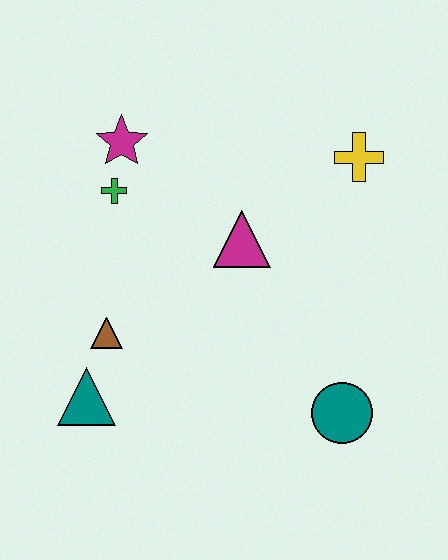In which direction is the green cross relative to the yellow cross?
The green cross is to the left of the yellow cross.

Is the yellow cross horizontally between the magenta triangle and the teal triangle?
No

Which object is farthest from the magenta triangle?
The teal triangle is farthest from the magenta triangle.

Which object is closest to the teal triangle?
The brown triangle is closest to the teal triangle.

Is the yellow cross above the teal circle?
Yes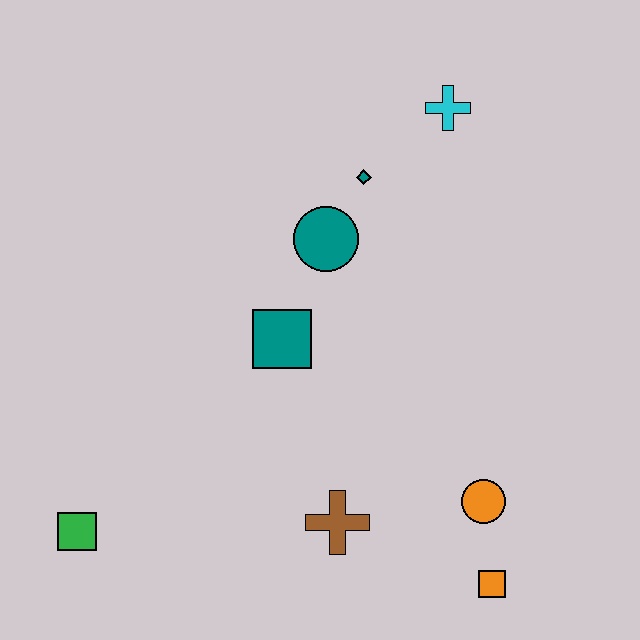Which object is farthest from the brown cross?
The cyan cross is farthest from the brown cross.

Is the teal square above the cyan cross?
No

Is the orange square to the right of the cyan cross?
Yes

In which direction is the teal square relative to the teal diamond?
The teal square is below the teal diamond.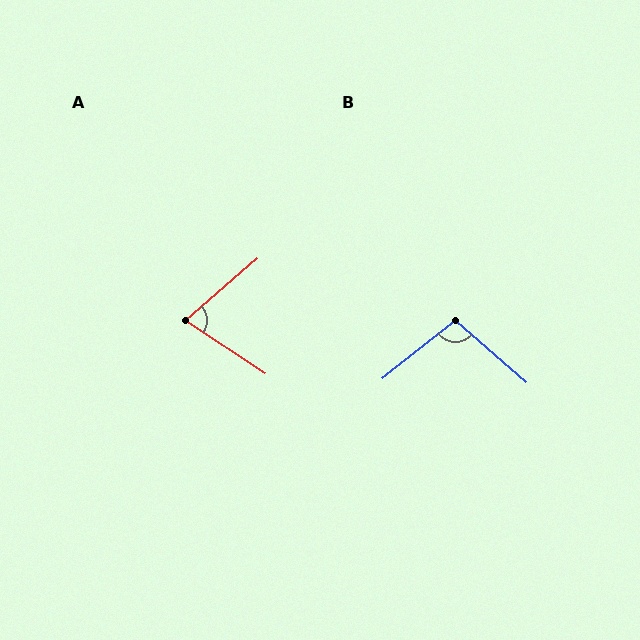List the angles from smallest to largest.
A (74°), B (100°).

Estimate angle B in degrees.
Approximately 100 degrees.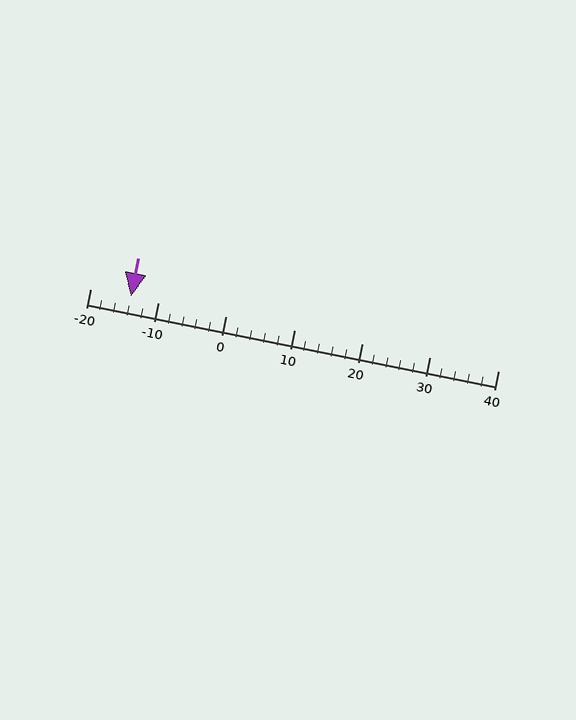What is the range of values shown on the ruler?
The ruler shows values from -20 to 40.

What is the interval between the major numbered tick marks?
The major tick marks are spaced 10 units apart.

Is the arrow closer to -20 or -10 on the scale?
The arrow is closer to -10.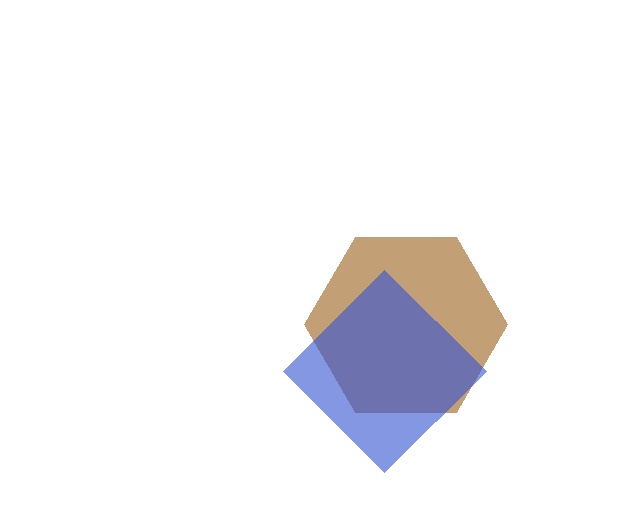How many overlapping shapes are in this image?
There are 2 overlapping shapes in the image.